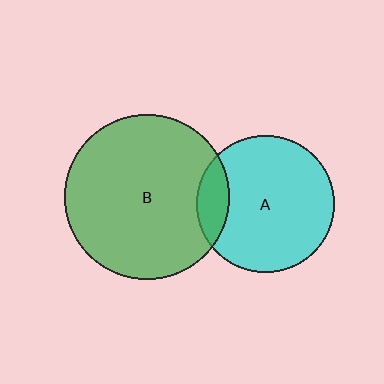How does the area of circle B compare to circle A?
Approximately 1.4 times.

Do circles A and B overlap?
Yes.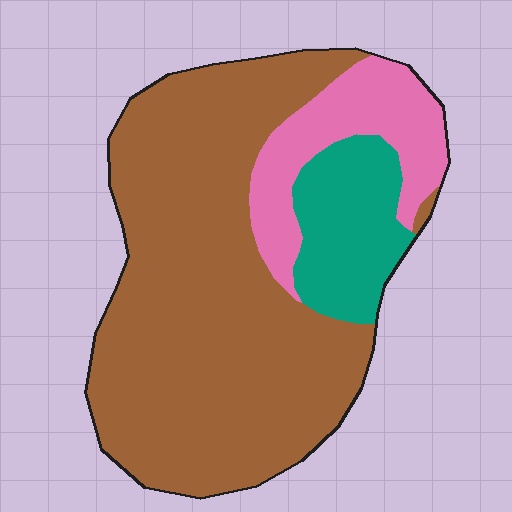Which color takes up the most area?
Brown, at roughly 70%.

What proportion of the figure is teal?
Teal covers 14% of the figure.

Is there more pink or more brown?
Brown.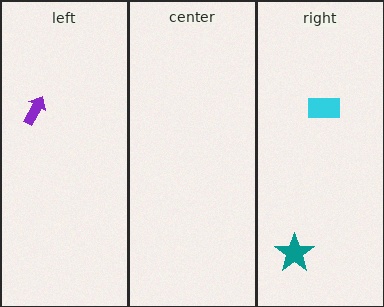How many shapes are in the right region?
2.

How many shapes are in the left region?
1.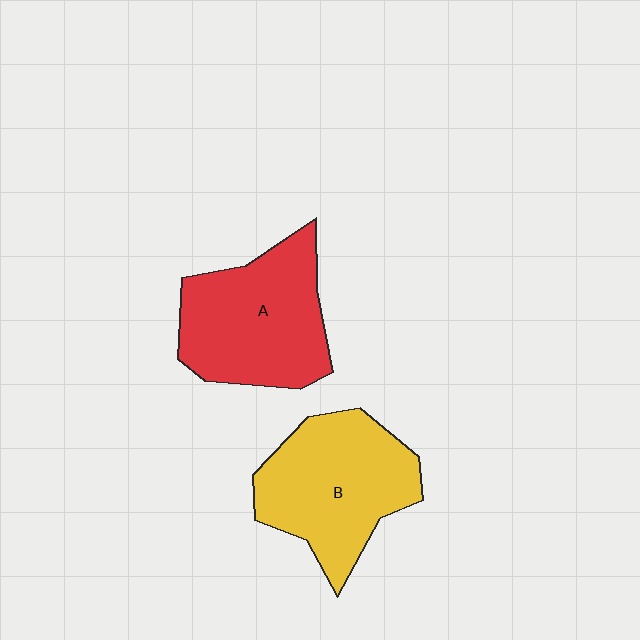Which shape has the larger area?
Shape B (yellow).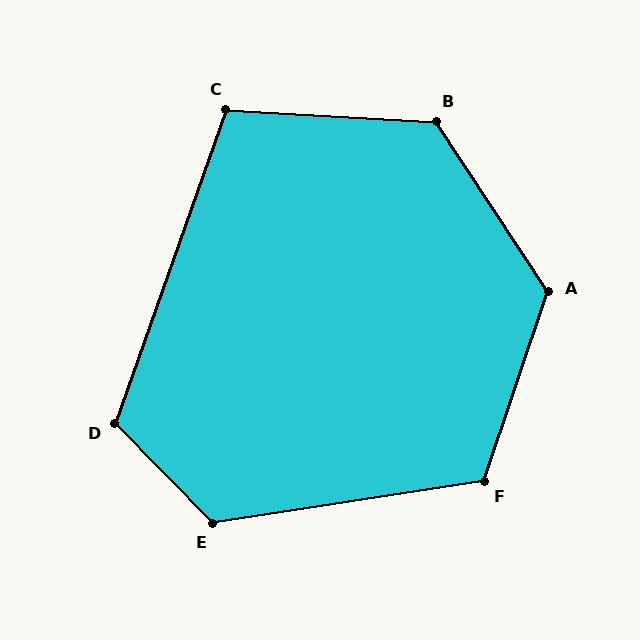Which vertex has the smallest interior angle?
C, at approximately 106 degrees.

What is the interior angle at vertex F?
Approximately 118 degrees (obtuse).